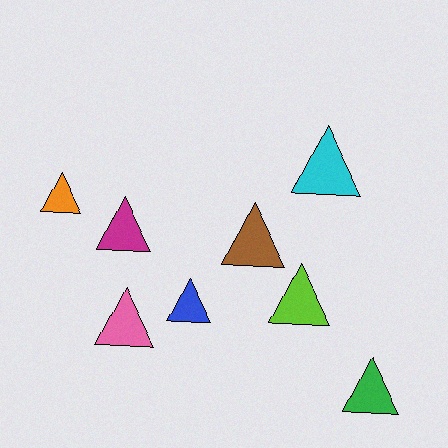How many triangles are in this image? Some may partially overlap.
There are 8 triangles.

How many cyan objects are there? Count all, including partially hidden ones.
There is 1 cyan object.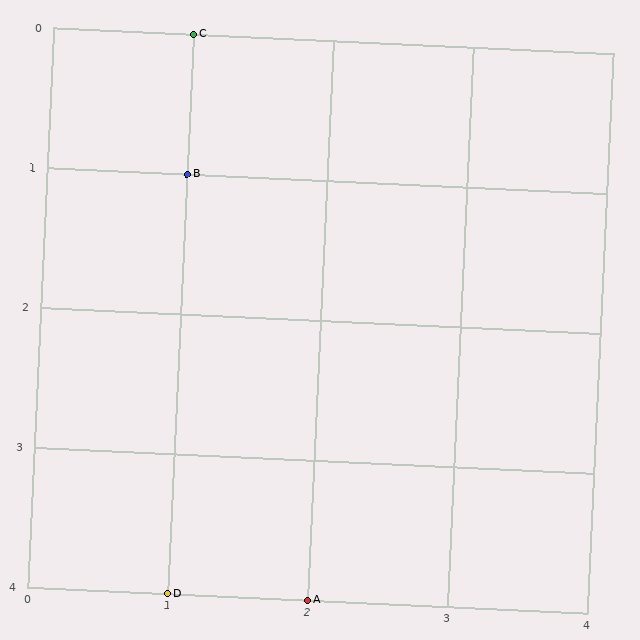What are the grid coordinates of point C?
Point C is at grid coordinates (1, 0).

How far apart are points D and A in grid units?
Points D and A are 1 column apart.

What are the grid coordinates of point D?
Point D is at grid coordinates (1, 4).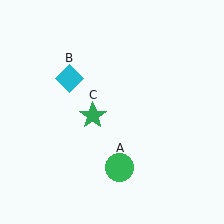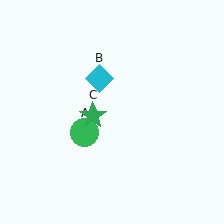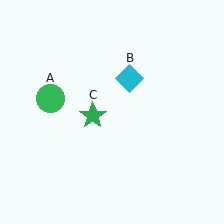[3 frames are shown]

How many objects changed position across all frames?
2 objects changed position: green circle (object A), cyan diamond (object B).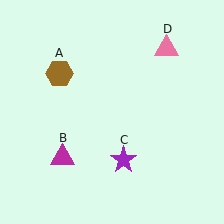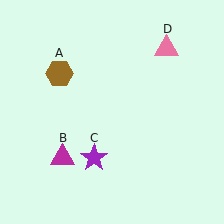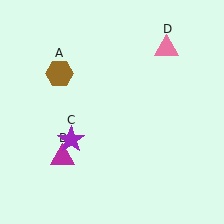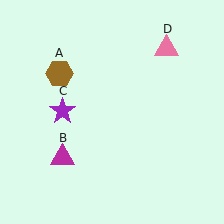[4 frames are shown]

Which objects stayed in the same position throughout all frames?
Brown hexagon (object A) and magenta triangle (object B) and pink triangle (object D) remained stationary.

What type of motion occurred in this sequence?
The purple star (object C) rotated clockwise around the center of the scene.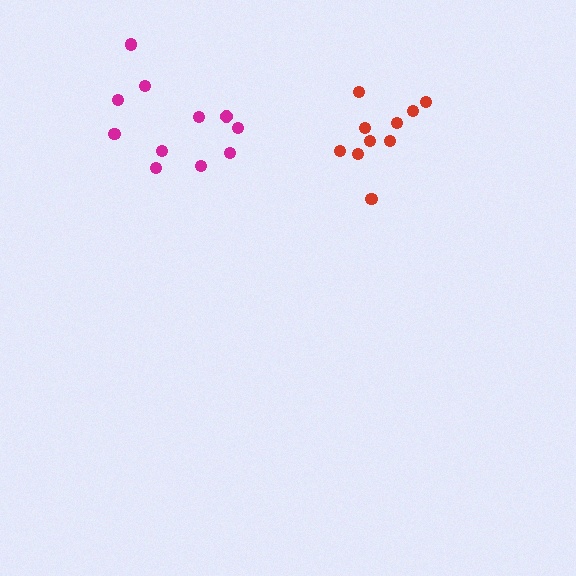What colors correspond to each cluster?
The clusters are colored: red, magenta.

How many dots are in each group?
Group 1: 10 dots, Group 2: 11 dots (21 total).